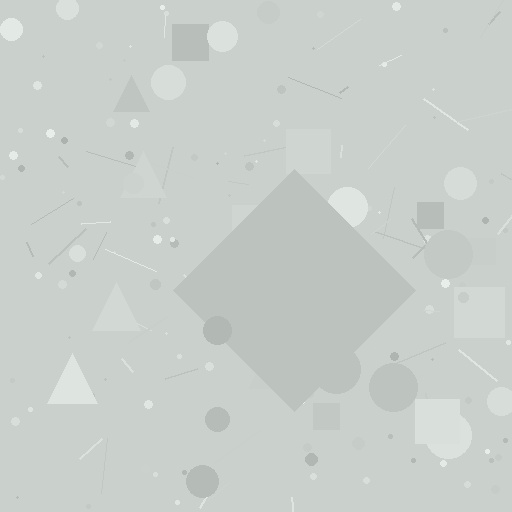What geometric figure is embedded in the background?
A diamond is embedded in the background.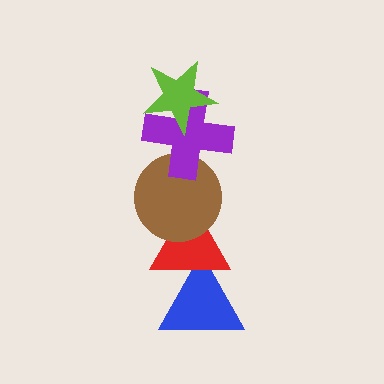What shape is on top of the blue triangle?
The red triangle is on top of the blue triangle.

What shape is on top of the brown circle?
The purple cross is on top of the brown circle.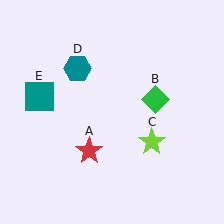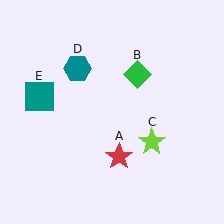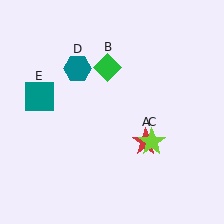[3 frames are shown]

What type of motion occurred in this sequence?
The red star (object A), green diamond (object B) rotated counterclockwise around the center of the scene.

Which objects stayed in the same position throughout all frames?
Lime star (object C) and teal hexagon (object D) and teal square (object E) remained stationary.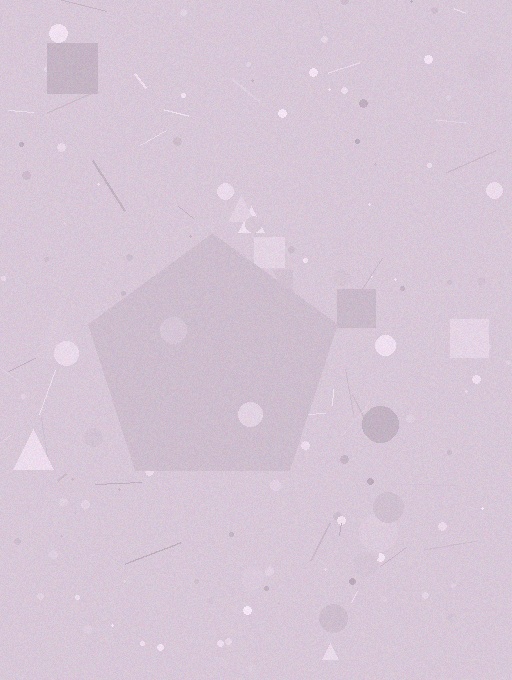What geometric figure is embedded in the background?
A pentagon is embedded in the background.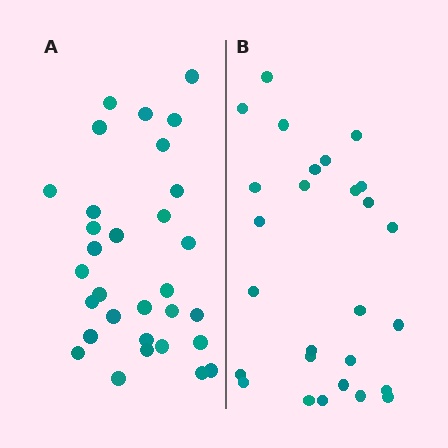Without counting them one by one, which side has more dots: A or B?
Region A (the left region) has more dots.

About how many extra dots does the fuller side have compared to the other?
Region A has about 4 more dots than region B.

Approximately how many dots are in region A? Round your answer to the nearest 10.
About 30 dots. (The exact count is 31, which rounds to 30.)